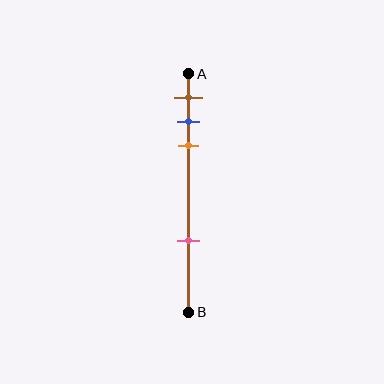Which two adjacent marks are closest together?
The blue and orange marks are the closest adjacent pair.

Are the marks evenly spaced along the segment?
No, the marks are not evenly spaced.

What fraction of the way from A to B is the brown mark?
The brown mark is approximately 10% (0.1) of the way from A to B.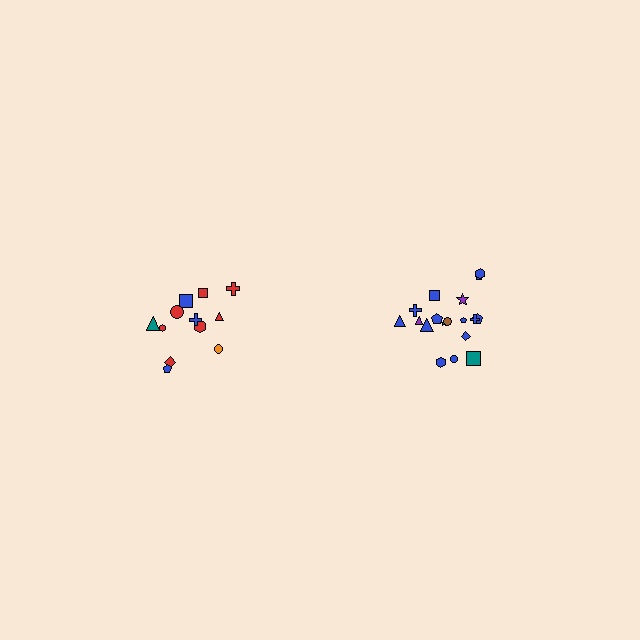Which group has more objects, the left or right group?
The right group.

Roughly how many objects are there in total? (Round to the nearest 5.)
Roughly 30 objects in total.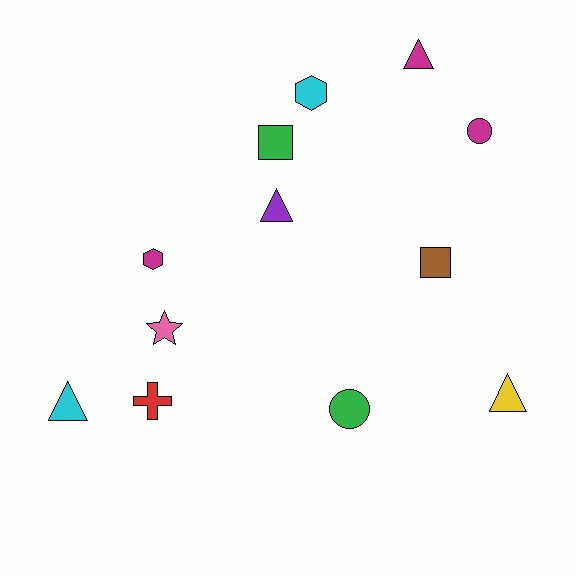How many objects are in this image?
There are 12 objects.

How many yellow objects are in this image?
There is 1 yellow object.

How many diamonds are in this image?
There are no diamonds.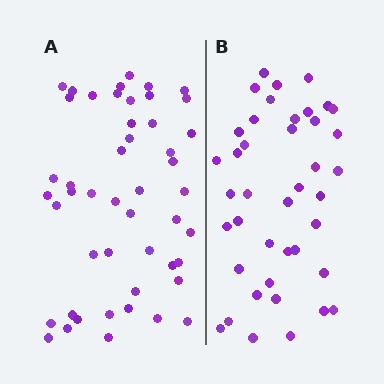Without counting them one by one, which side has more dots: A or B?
Region A (the left region) has more dots.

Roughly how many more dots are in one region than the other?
Region A has roughly 8 or so more dots than region B.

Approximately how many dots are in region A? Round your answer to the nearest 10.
About 50 dots. (The exact count is 48, which rounds to 50.)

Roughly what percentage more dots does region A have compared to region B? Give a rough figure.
About 15% more.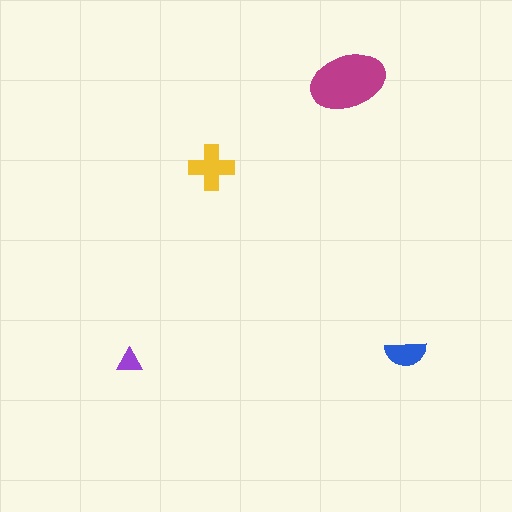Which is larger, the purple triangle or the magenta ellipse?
The magenta ellipse.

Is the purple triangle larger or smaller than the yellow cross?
Smaller.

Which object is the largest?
The magenta ellipse.